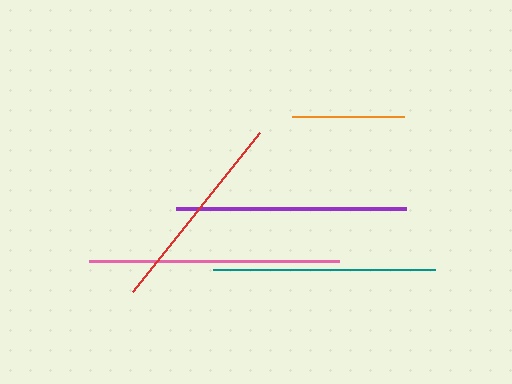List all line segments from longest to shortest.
From longest to shortest: pink, purple, teal, red, orange.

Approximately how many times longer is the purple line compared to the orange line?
The purple line is approximately 2.1 times the length of the orange line.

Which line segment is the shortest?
The orange line is the shortest at approximately 112 pixels.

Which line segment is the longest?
The pink line is the longest at approximately 251 pixels.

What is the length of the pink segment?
The pink segment is approximately 251 pixels long.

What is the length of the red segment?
The red segment is approximately 204 pixels long.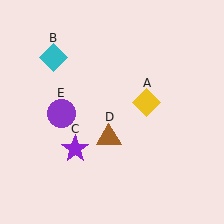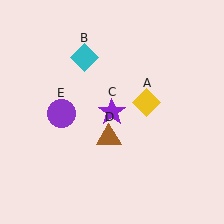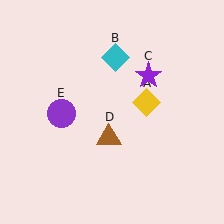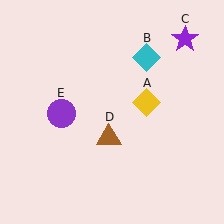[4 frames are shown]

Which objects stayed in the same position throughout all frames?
Yellow diamond (object A) and brown triangle (object D) and purple circle (object E) remained stationary.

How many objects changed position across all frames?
2 objects changed position: cyan diamond (object B), purple star (object C).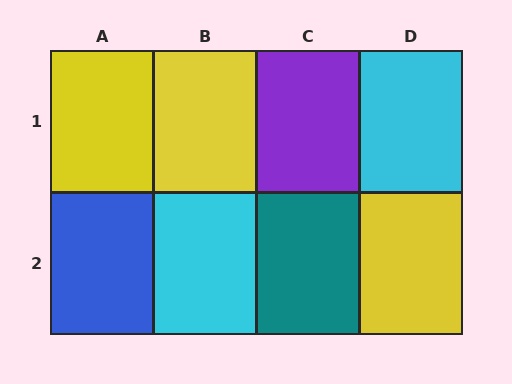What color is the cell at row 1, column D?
Cyan.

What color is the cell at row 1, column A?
Yellow.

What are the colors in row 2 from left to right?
Blue, cyan, teal, yellow.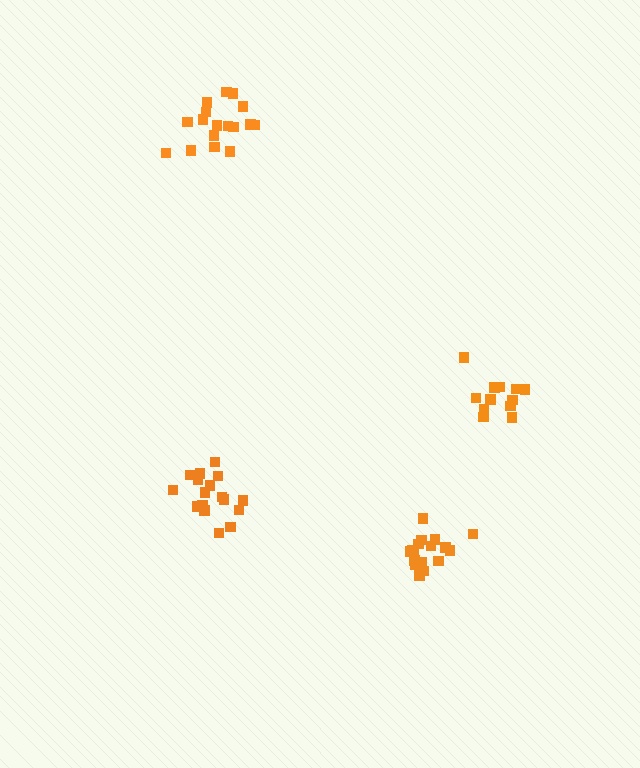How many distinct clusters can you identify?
There are 4 distinct clusters.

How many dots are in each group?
Group 1: 17 dots, Group 2: 17 dots, Group 3: 17 dots, Group 4: 13 dots (64 total).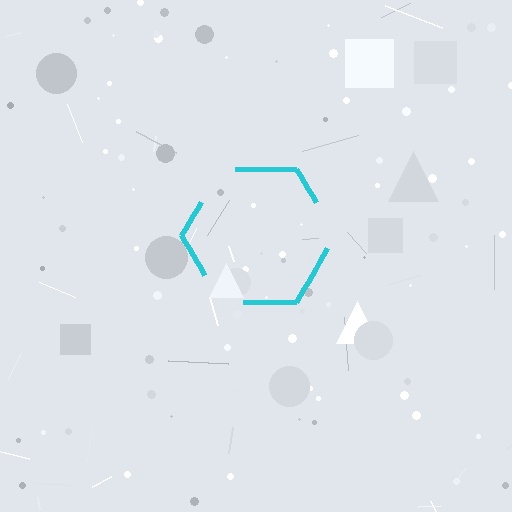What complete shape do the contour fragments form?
The contour fragments form a hexagon.